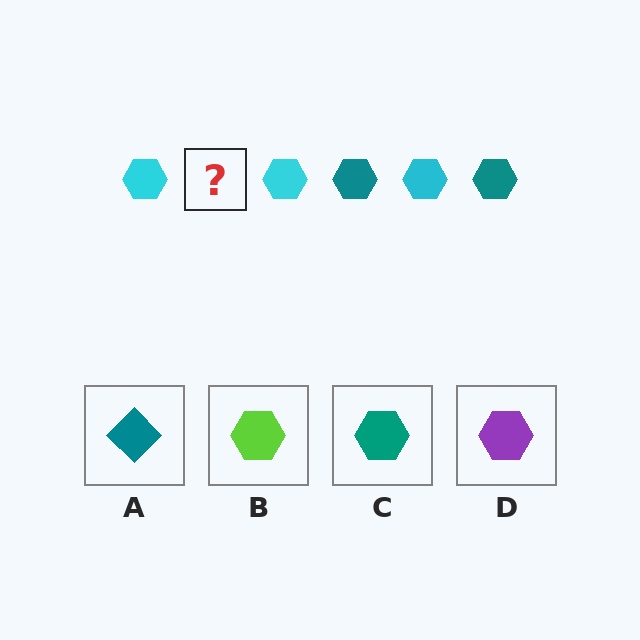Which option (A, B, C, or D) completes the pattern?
C.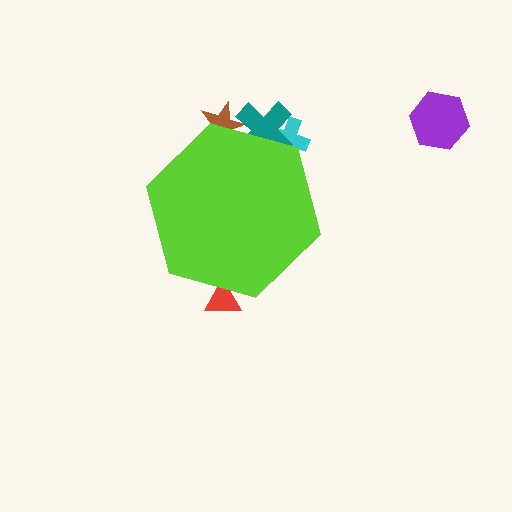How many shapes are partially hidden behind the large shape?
4 shapes are partially hidden.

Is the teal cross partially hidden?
Yes, the teal cross is partially hidden behind the lime hexagon.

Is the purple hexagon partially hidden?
No, the purple hexagon is fully visible.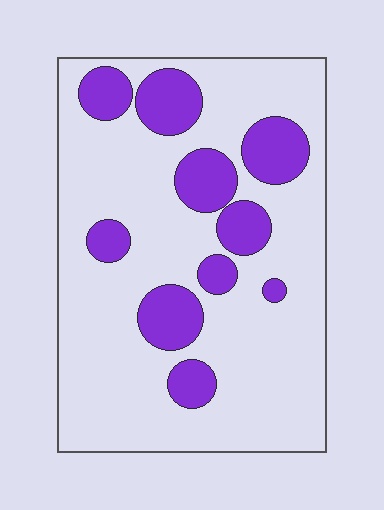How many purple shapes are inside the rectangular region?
10.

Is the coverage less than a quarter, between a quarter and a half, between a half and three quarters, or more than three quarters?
Less than a quarter.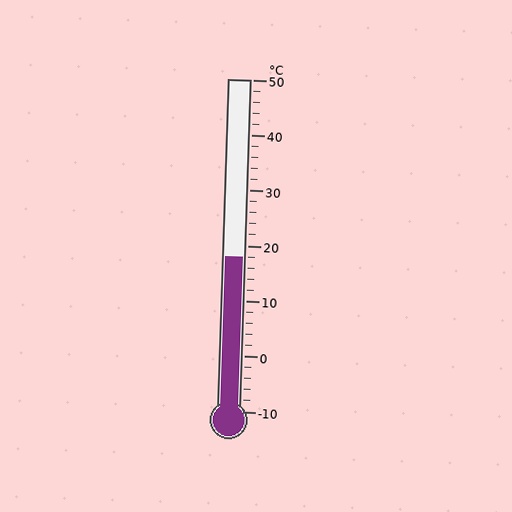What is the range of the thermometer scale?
The thermometer scale ranges from -10°C to 50°C.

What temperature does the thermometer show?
The thermometer shows approximately 18°C.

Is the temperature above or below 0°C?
The temperature is above 0°C.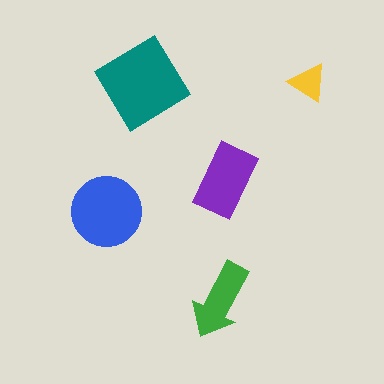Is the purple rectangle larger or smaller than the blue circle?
Smaller.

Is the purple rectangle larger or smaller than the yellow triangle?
Larger.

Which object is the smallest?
The yellow triangle.